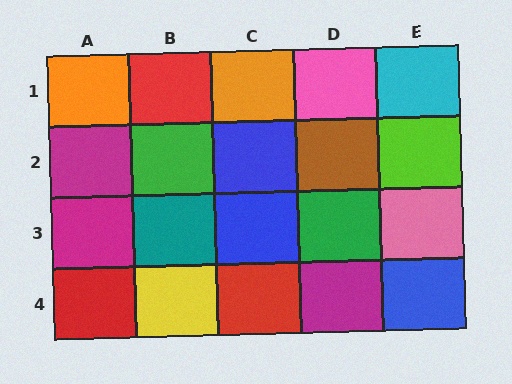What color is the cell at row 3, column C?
Blue.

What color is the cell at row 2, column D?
Brown.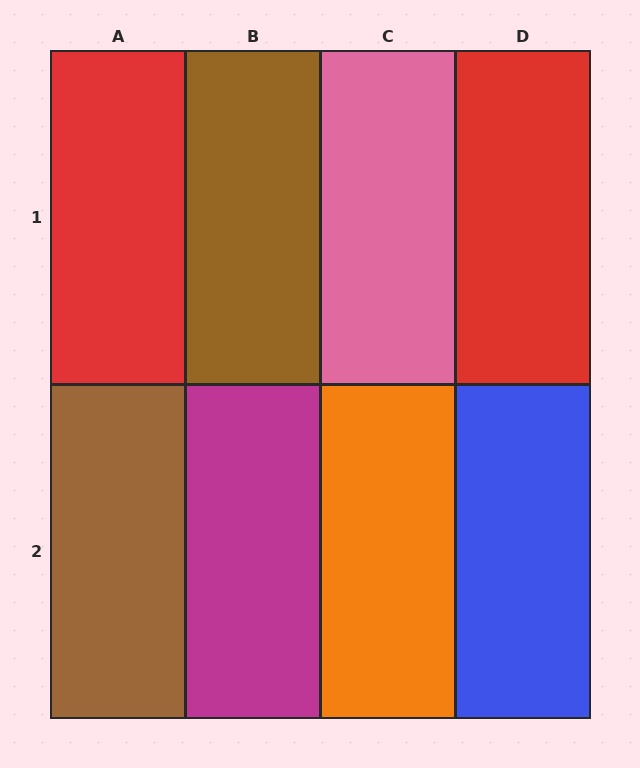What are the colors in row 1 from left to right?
Red, brown, pink, red.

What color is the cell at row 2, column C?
Orange.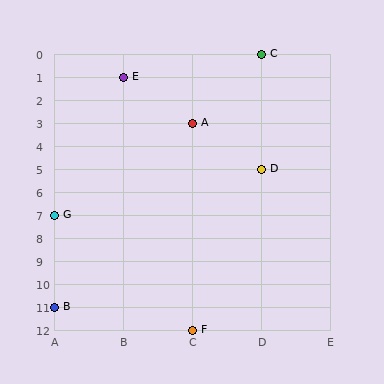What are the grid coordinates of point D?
Point D is at grid coordinates (D, 5).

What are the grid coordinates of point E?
Point E is at grid coordinates (B, 1).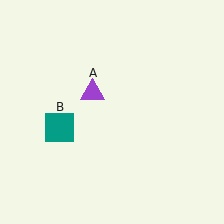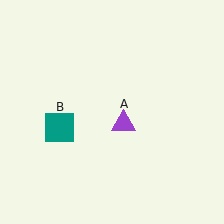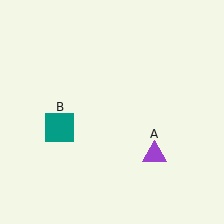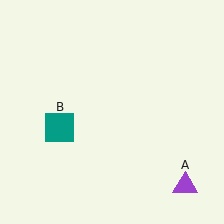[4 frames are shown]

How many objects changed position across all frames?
1 object changed position: purple triangle (object A).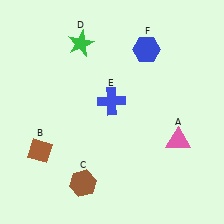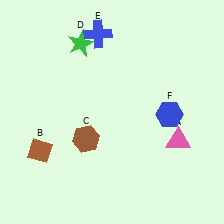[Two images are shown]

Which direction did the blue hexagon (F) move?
The blue hexagon (F) moved down.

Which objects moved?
The objects that moved are: the brown hexagon (C), the blue cross (E), the blue hexagon (F).